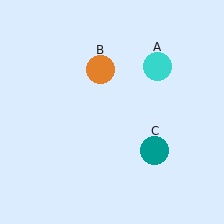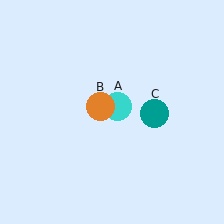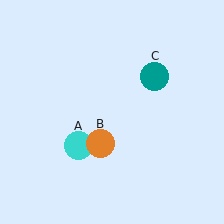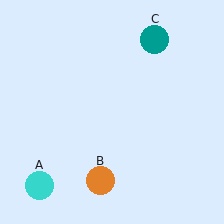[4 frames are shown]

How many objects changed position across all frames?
3 objects changed position: cyan circle (object A), orange circle (object B), teal circle (object C).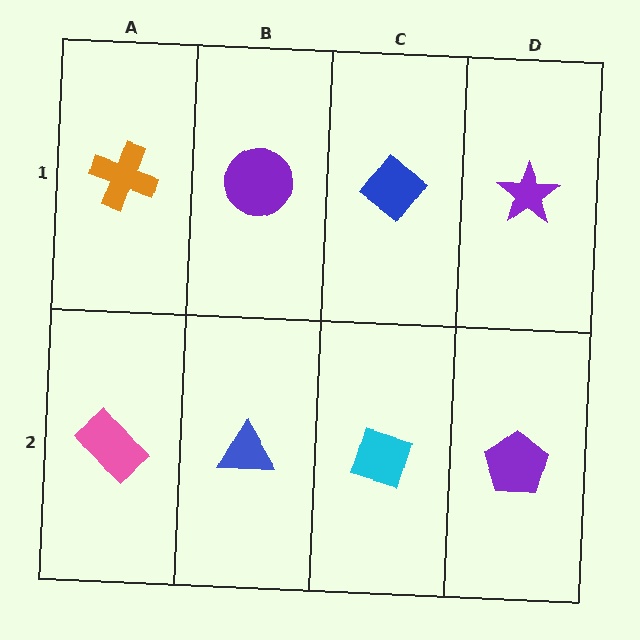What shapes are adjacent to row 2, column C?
A blue diamond (row 1, column C), a blue triangle (row 2, column B), a purple pentagon (row 2, column D).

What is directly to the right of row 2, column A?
A blue triangle.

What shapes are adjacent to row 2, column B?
A purple circle (row 1, column B), a pink rectangle (row 2, column A), a cyan diamond (row 2, column C).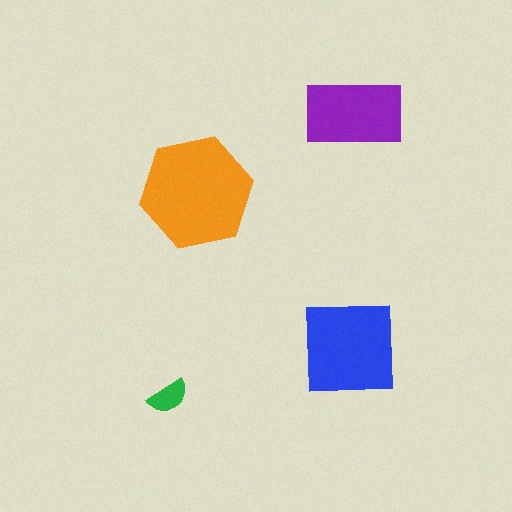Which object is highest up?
The purple rectangle is topmost.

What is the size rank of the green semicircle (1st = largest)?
4th.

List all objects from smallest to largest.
The green semicircle, the purple rectangle, the blue square, the orange hexagon.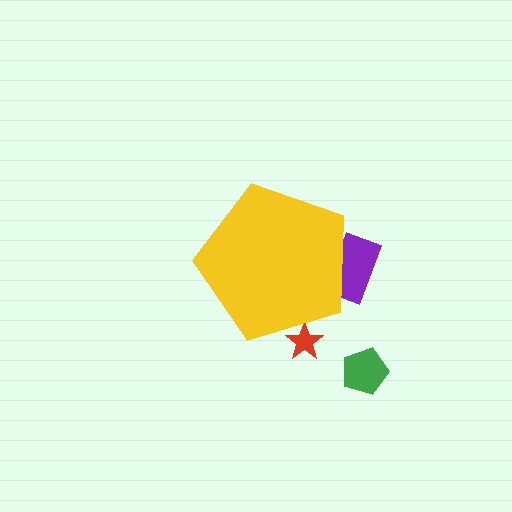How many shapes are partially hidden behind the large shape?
2 shapes are partially hidden.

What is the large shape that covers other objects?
A yellow pentagon.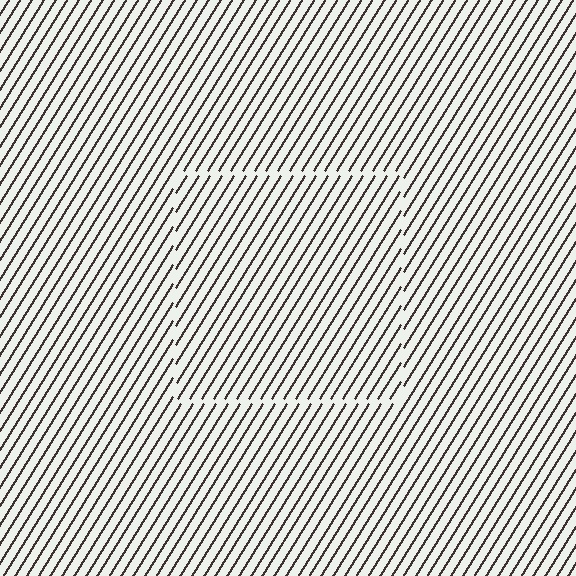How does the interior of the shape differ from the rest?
The interior of the shape contains the same grating, shifted by half a period — the contour is defined by the phase discontinuity where line-ends from the inner and outer gratings abut.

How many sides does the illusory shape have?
4 sides — the line-ends trace a square.